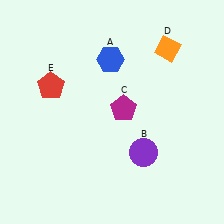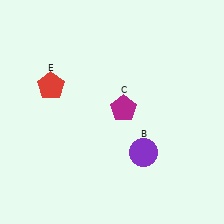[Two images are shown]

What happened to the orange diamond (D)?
The orange diamond (D) was removed in Image 2. It was in the top-right area of Image 1.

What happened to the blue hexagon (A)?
The blue hexagon (A) was removed in Image 2. It was in the top-left area of Image 1.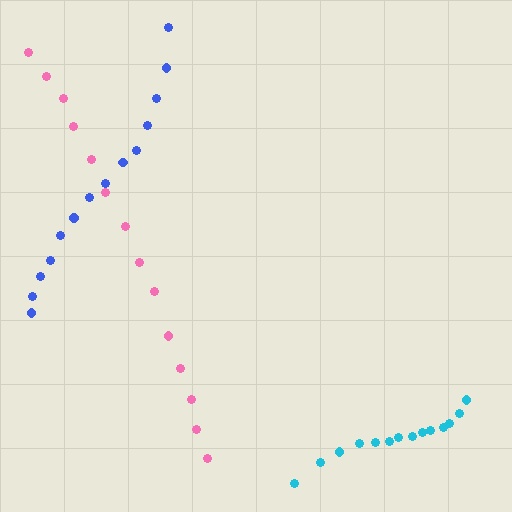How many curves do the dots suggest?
There are 3 distinct paths.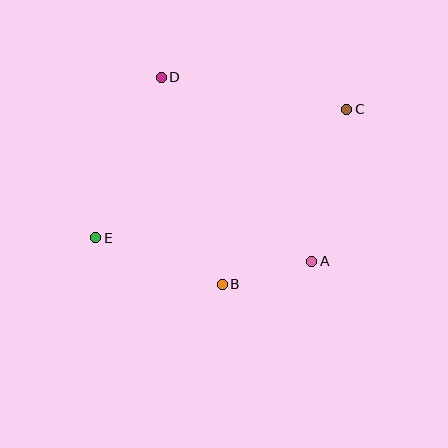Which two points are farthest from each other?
Points C and E are farthest from each other.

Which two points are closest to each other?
Points A and B are closest to each other.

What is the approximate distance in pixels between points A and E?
The distance between A and E is approximately 217 pixels.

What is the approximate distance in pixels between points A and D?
The distance between A and D is approximately 238 pixels.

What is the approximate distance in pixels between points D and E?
The distance between D and E is approximately 173 pixels.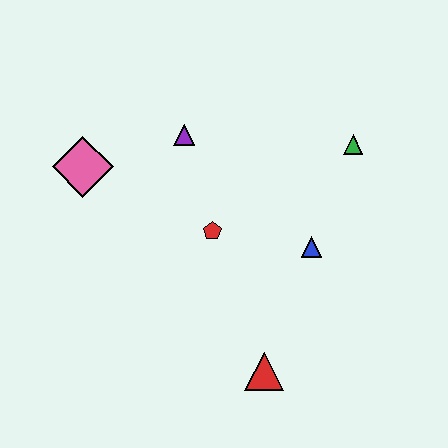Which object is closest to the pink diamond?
The purple triangle is closest to the pink diamond.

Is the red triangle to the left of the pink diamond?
No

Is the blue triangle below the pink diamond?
Yes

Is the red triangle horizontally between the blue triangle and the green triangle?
No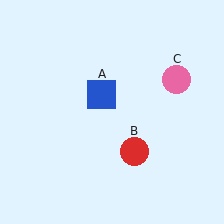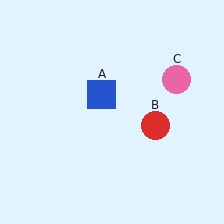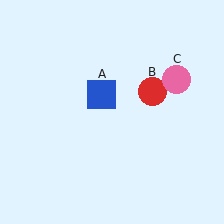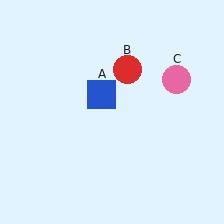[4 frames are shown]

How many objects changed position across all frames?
1 object changed position: red circle (object B).